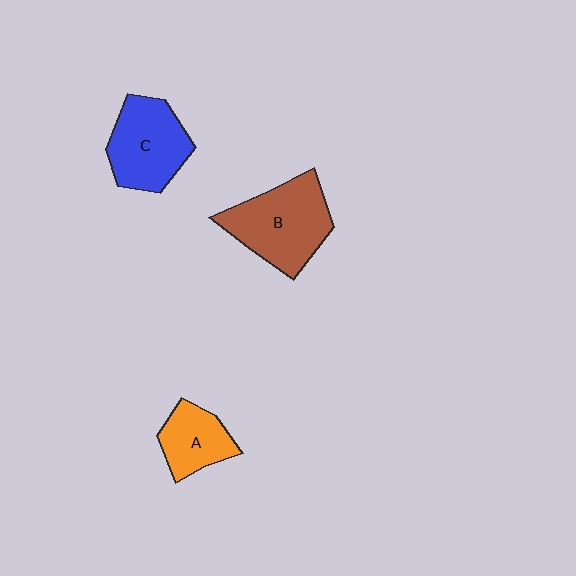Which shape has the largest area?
Shape B (brown).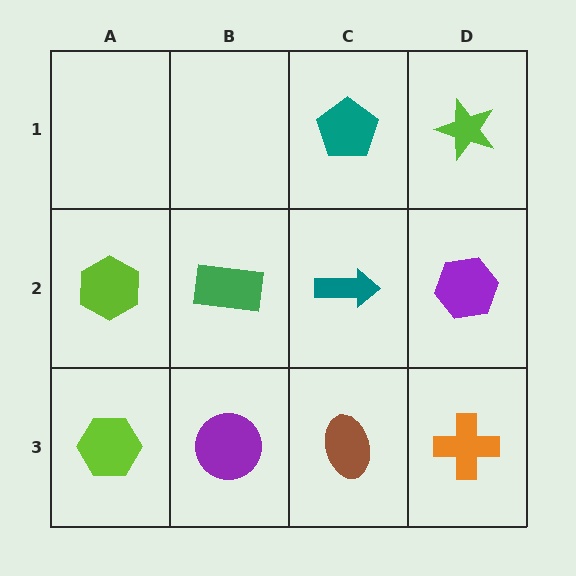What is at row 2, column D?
A purple hexagon.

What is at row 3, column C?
A brown ellipse.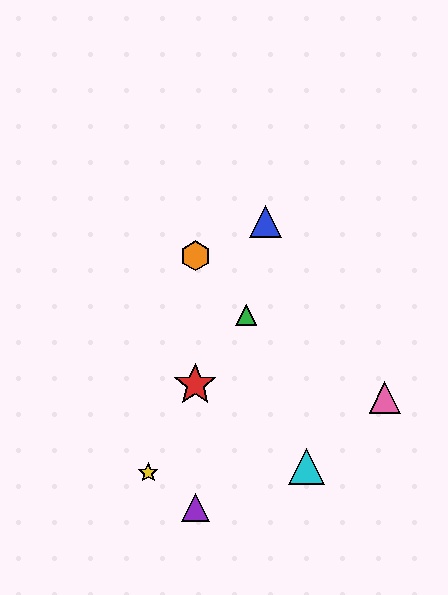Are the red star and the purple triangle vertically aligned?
Yes, both are at x≈195.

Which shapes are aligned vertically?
The red star, the purple triangle, the orange hexagon are aligned vertically.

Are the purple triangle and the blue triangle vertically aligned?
No, the purple triangle is at x≈195 and the blue triangle is at x≈266.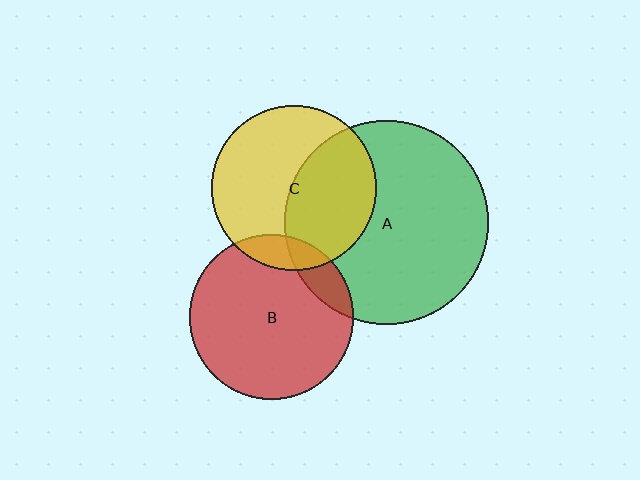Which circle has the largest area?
Circle A (green).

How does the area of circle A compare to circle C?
Approximately 1.5 times.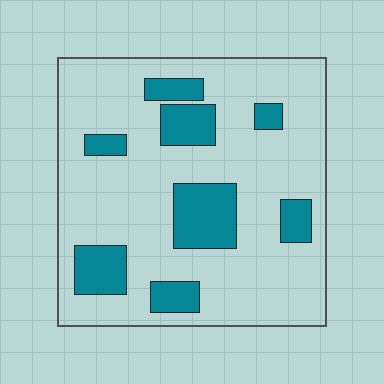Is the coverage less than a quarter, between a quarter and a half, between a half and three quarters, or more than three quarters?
Less than a quarter.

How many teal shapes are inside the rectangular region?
8.